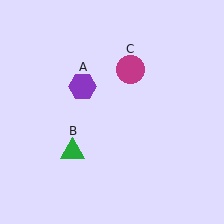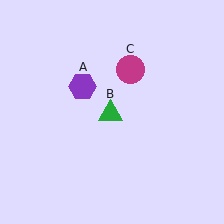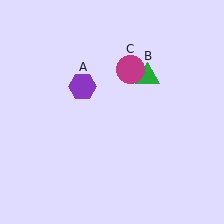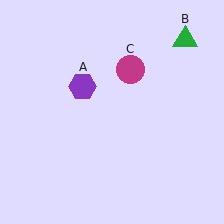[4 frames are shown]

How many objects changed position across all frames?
1 object changed position: green triangle (object B).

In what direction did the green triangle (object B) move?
The green triangle (object B) moved up and to the right.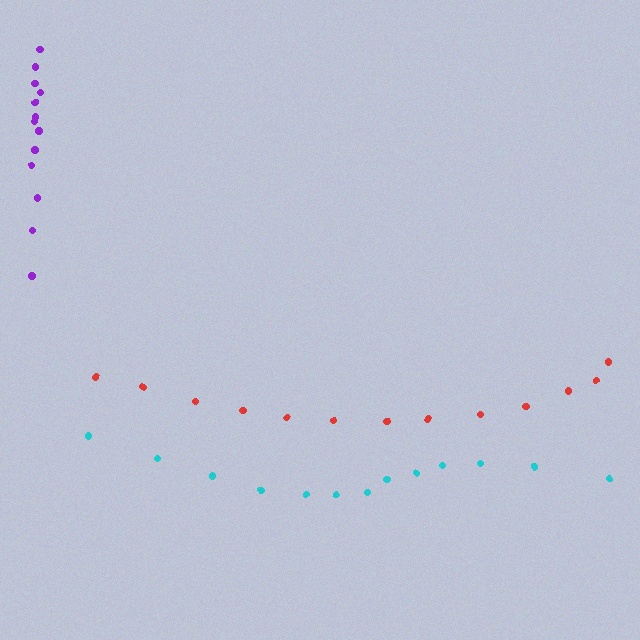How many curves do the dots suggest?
There are 3 distinct paths.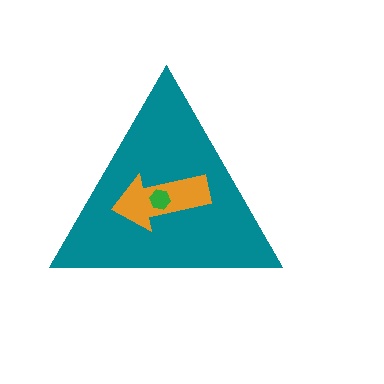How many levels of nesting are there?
3.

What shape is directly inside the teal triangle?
The orange arrow.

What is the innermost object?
The green hexagon.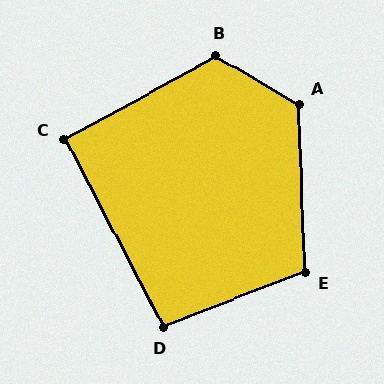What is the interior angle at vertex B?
Approximately 121 degrees (obtuse).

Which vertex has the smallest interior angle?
C, at approximately 91 degrees.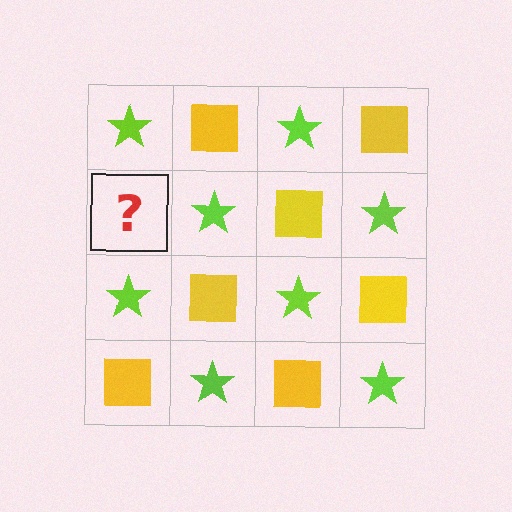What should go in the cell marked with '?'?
The missing cell should contain a yellow square.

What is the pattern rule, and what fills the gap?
The rule is that it alternates lime star and yellow square in a checkerboard pattern. The gap should be filled with a yellow square.